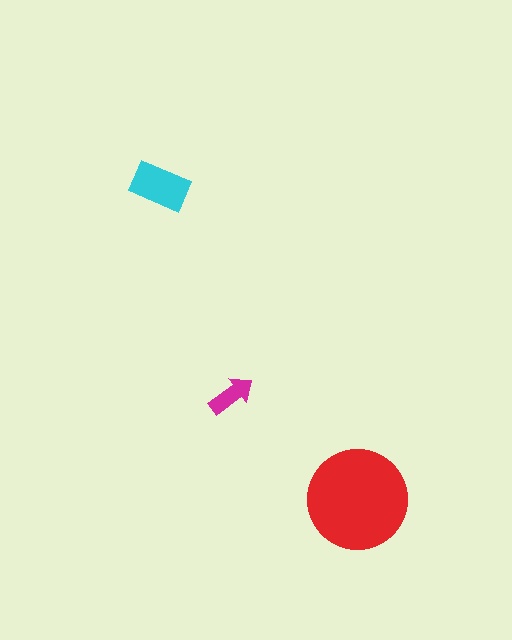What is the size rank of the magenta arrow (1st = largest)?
3rd.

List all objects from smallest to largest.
The magenta arrow, the cyan rectangle, the red circle.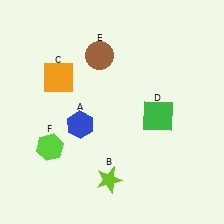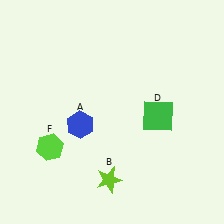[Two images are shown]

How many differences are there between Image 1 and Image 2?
There are 2 differences between the two images.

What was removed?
The brown circle (E), the orange square (C) were removed in Image 2.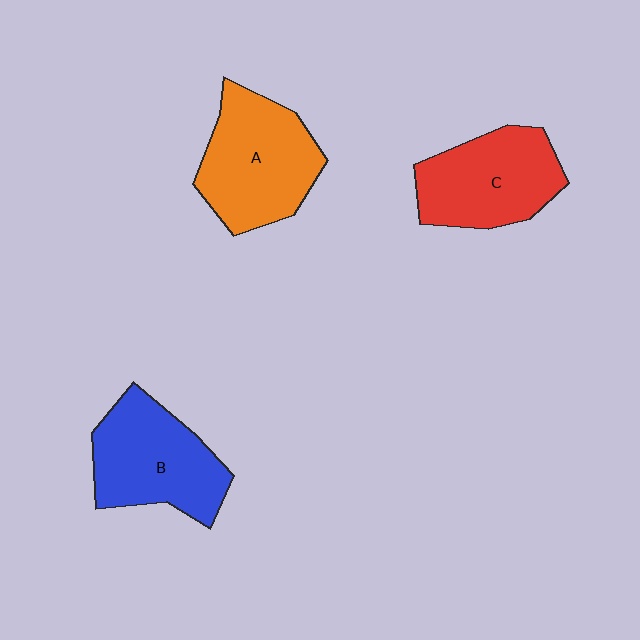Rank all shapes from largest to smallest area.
From largest to smallest: A (orange), B (blue), C (red).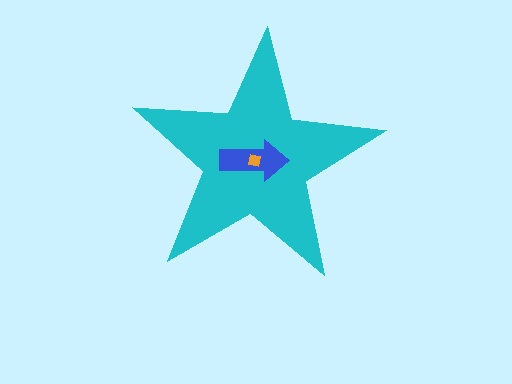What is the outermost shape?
The cyan star.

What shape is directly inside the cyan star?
The blue arrow.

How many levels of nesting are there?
3.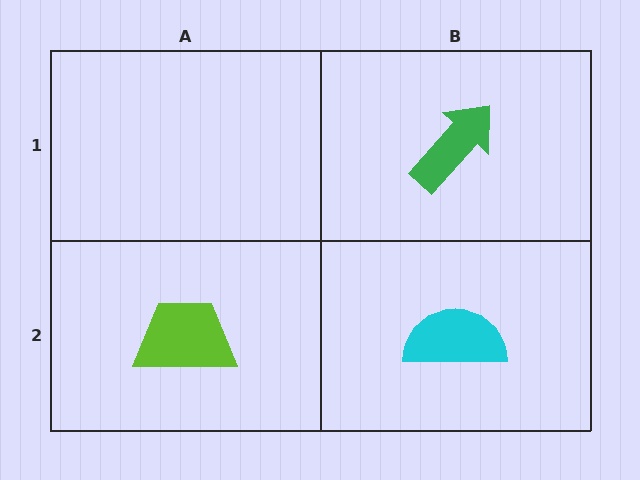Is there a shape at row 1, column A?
No, that cell is empty.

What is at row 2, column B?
A cyan semicircle.